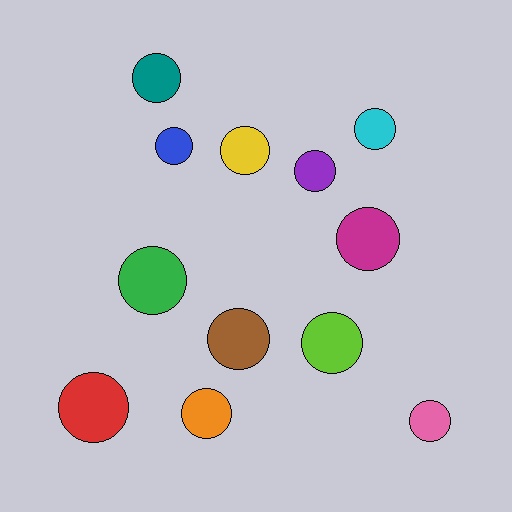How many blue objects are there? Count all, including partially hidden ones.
There is 1 blue object.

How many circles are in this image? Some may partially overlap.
There are 12 circles.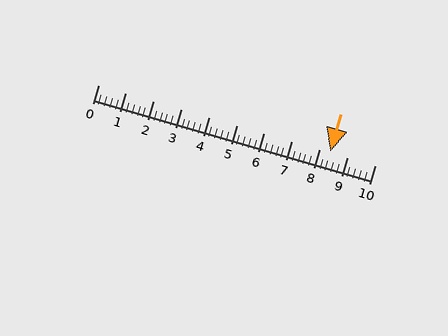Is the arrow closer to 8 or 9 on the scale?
The arrow is closer to 8.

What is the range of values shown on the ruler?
The ruler shows values from 0 to 10.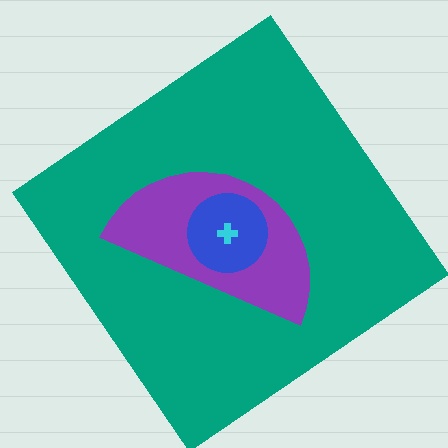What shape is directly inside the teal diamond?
The purple semicircle.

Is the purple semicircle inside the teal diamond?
Yes.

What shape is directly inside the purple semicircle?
The blue circle.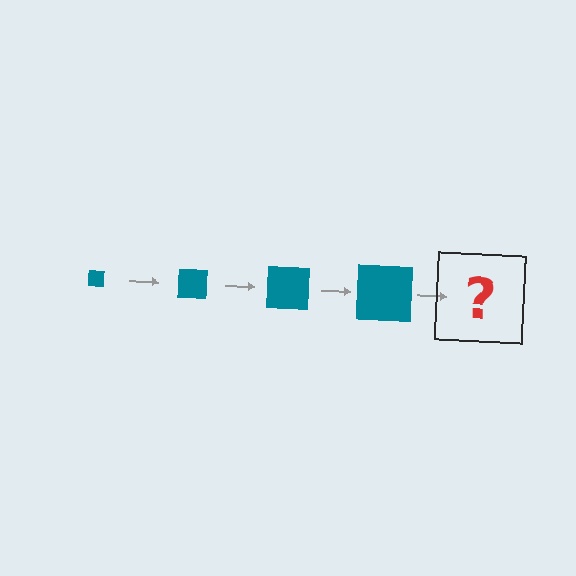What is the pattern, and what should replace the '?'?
The pattern is that the square gets progressively larger each step. The '?' should be a teal square, larger than the previous one.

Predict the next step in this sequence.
The next step is a teal square, larger than the previous one.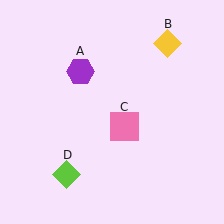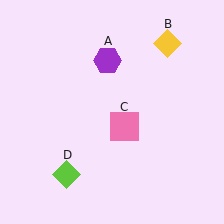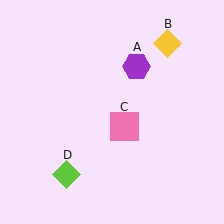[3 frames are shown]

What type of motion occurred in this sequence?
The purple hexagon (object A) rotated clockwise around the center of the scene.